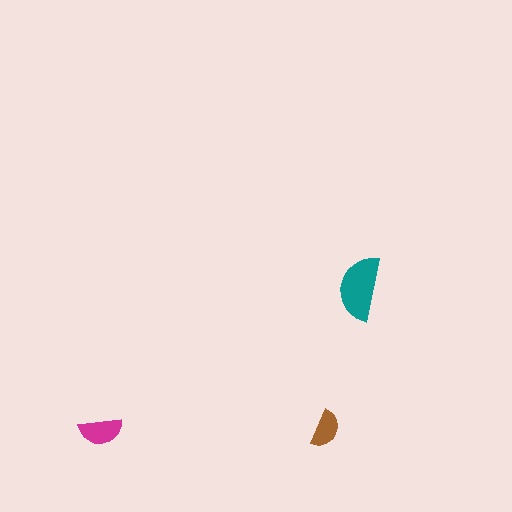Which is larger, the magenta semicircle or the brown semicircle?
The magenta one.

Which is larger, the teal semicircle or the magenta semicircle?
The teal one.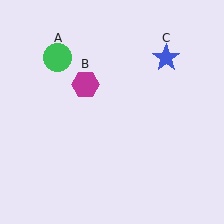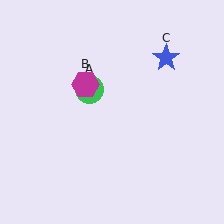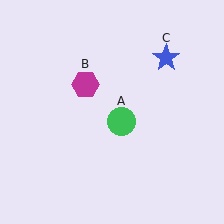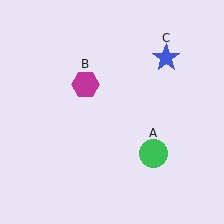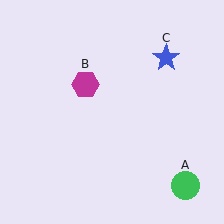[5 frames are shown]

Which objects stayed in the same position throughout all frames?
Magenta hexagon (object B) and blue star (object C) remained stationary.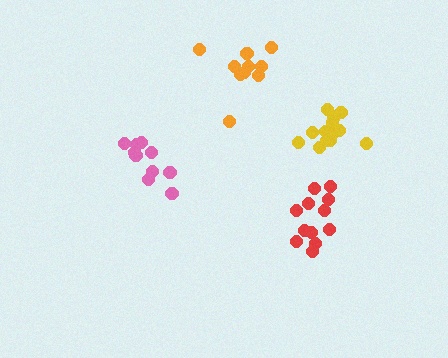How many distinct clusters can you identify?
There are 4 distinct clusters.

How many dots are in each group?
Group 1: 14 dots, Group 2: 12 dots, Group 3: 10 dots, Group 4: 10 dots (46 total).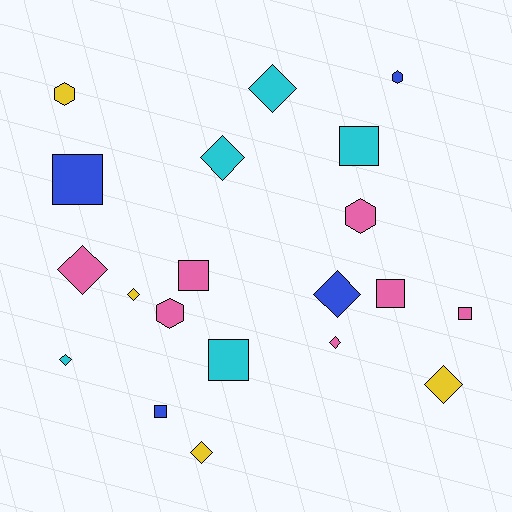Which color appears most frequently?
Pink, with 7 objects.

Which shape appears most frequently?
Diamond, with 9 objects.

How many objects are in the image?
There are 20 objects.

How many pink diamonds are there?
There are 2 pink diamonds.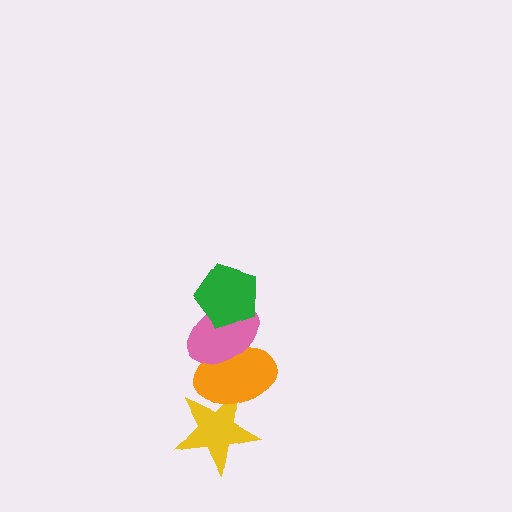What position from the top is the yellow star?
The yellow star is 4th from the top.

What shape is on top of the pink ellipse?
The green pentagon is on top of the pink ellipse.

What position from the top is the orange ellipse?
The orange ellipse is 3rd from the top.